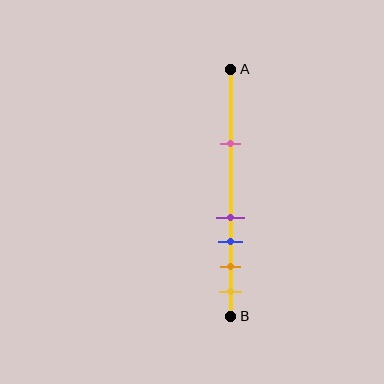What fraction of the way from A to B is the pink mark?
The pink mark is approximately 30% (0.3) of the way from A to B.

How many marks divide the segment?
There are 5 marks dividing the segment.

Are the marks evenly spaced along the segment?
No, the marks are not evenly spaced.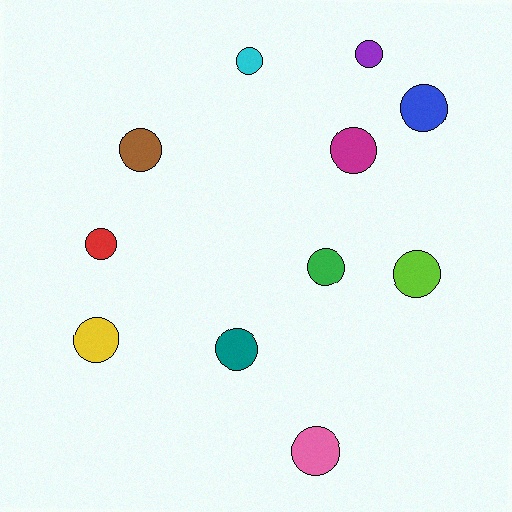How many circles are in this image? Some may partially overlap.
There are 11 circles.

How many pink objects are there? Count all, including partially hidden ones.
There is 1 pink object.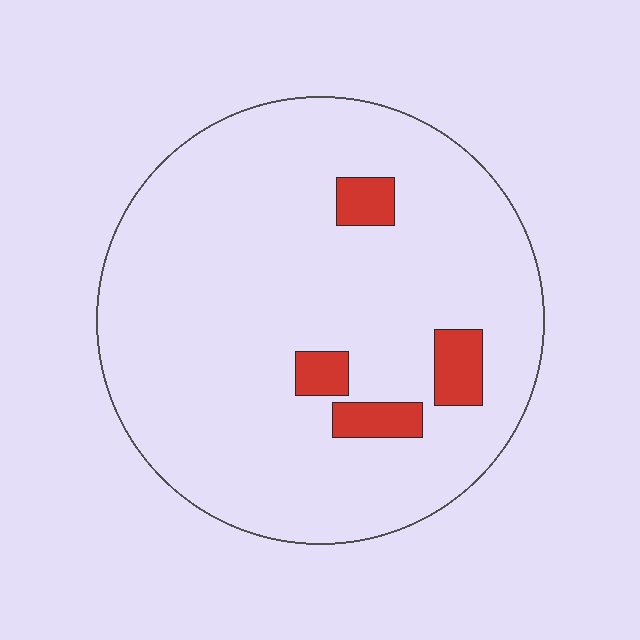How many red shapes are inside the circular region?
4.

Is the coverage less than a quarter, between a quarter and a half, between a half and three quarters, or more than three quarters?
Less than a quarter.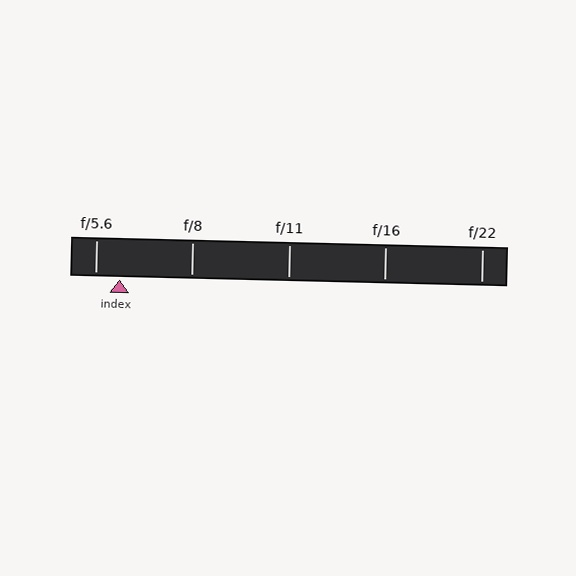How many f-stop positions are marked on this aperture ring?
There are 5 f-stop positions marked.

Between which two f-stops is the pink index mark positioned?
The index mark is between f/5.6 and f/8.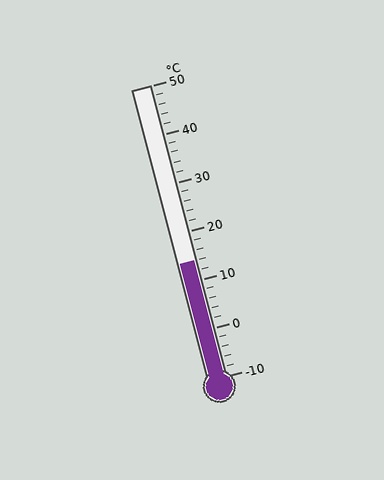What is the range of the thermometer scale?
The thermometer scale ranges from -10°C to 50°C.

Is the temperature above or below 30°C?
The temperature is below 30°C.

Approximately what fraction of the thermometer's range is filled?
The thermometer is filled to approximately 40% of its range.